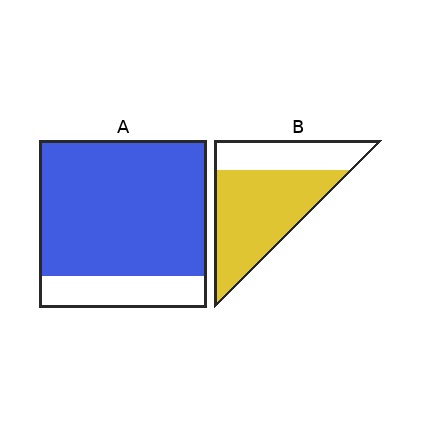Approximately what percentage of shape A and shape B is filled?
A is approximately 80% and B is approximately 70%.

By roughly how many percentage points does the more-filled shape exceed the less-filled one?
By roughly 15 percentage points (A over B).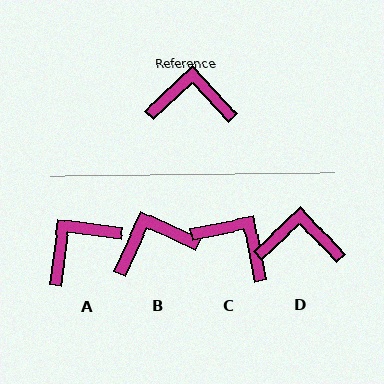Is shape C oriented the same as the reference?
No, it is off by about 32 degrees.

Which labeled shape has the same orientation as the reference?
D.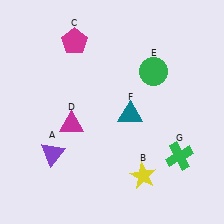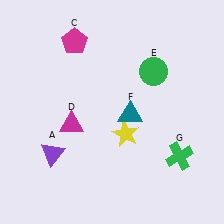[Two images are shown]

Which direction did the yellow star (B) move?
The yellow star (B) moved up.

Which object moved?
The yellow star (B) moved up.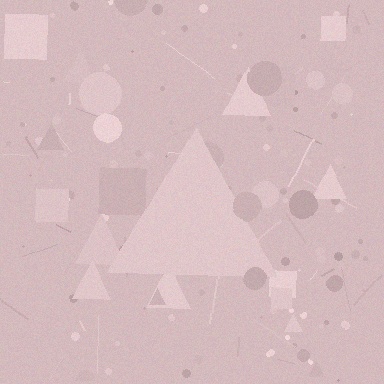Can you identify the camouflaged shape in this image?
The camouflaged shape is a triangle.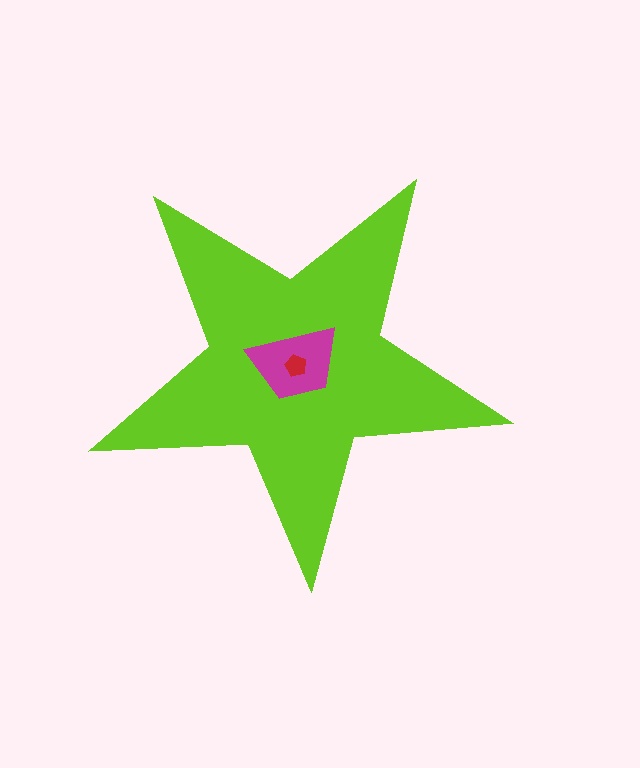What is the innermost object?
The red pentagon.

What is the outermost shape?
The lime star.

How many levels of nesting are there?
3.